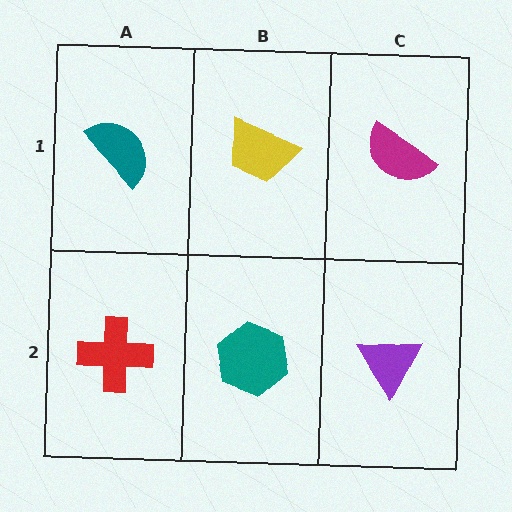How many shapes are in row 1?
3 shapes.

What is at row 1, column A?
A teal semicircle.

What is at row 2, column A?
A red cross.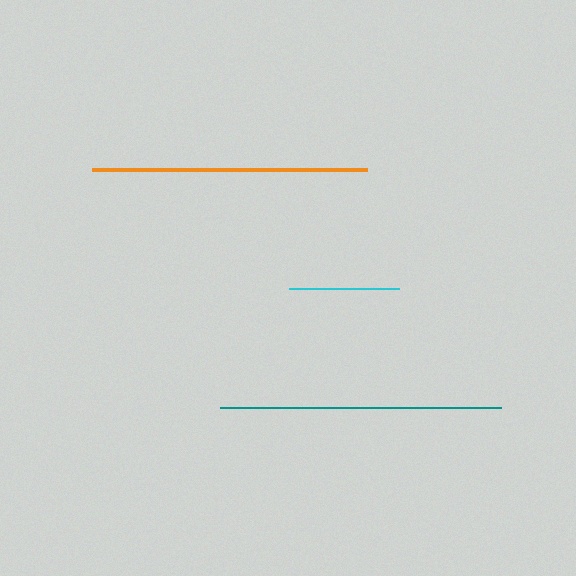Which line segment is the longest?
The teal line is the longest at approximately 281 pixels.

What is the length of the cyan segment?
The cyan segment is approximately 110 pixels long.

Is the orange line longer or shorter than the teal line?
The teal line is longer than the orange line.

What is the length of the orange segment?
The orange segment is approximately 275 pixels long.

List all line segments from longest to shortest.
From longest to shortest: teal, orange, cyan.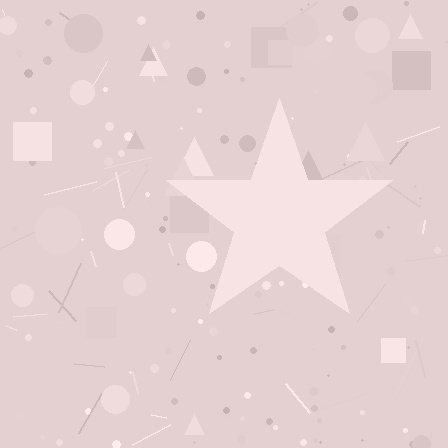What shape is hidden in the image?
A star is hidden in the image.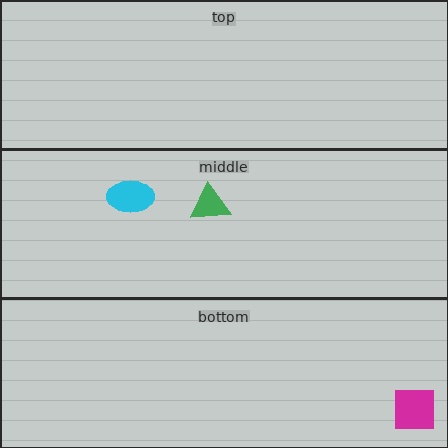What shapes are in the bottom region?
The magenta square.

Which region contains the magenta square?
The bottom region.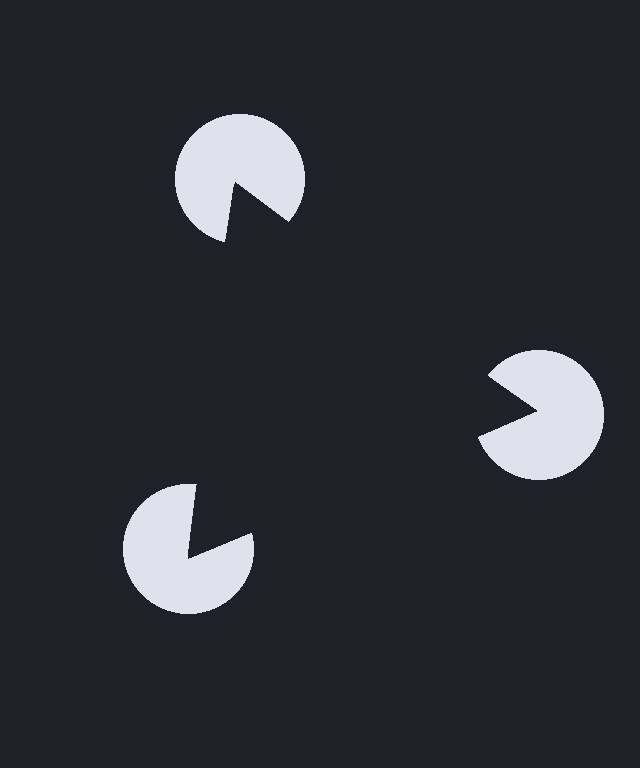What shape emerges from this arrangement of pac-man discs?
An illusory triangle — its edges are inferred from the aligned wedge cuts in the pac-man discs, not physically drawn.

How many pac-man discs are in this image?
There are 3 — one at each vertex of the illusory triangle.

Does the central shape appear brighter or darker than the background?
It typically appears slightly darker than the background, even though no actual brightness change is drawn.